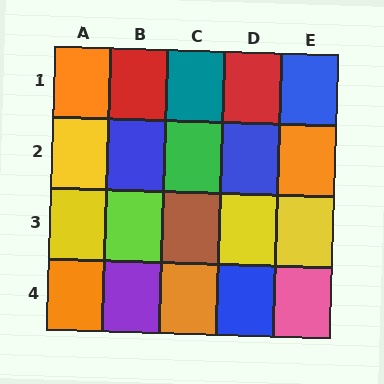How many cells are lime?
1 cell is lime.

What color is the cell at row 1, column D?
Red.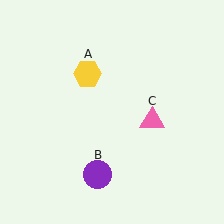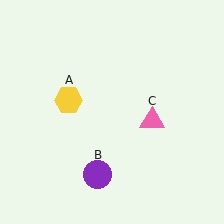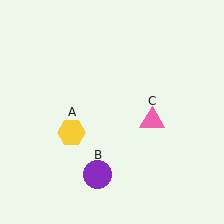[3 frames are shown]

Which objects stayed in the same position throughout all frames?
Purple circle (object B) and pink triangle (object C) remained stationary.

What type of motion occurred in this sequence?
The yellow hexagon (object A) rotated counterclockwise around the center of the scene.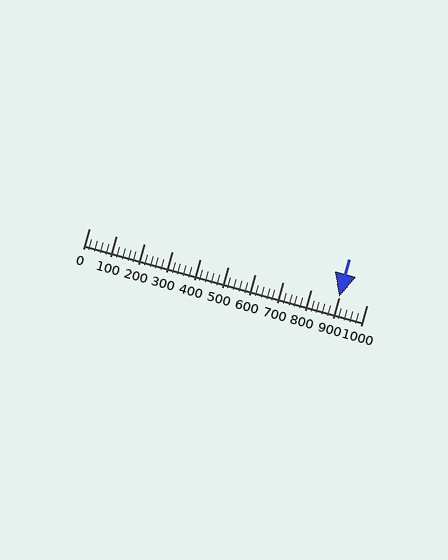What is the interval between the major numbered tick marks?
The major tick marks are spaced 100 units apart.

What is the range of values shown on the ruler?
The ruler shows values from 0 to 1000.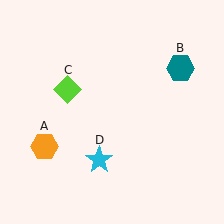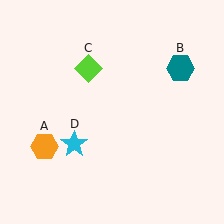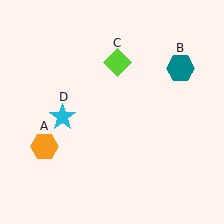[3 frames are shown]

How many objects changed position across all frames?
2 objects changed position: lime diamond (object C), cyan star (object D).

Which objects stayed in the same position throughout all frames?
Orange hexagon (object A) and teal hexagon (object B) remained stationary.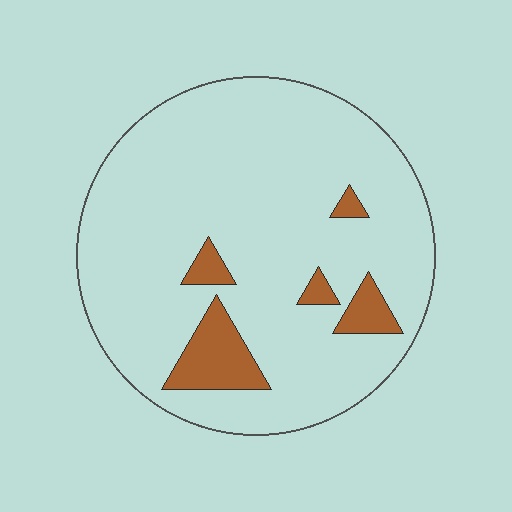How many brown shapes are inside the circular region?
5.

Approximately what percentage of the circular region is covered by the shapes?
Approximately 10%.